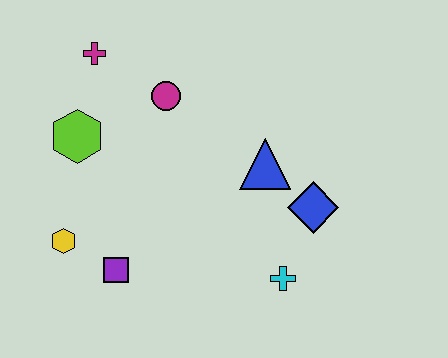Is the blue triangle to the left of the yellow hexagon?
No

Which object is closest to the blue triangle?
The blue diamond is closest to the blue triangle.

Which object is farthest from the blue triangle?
The yellow hexagon is farthest from the blue triangle.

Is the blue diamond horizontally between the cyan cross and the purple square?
No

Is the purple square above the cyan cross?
Yes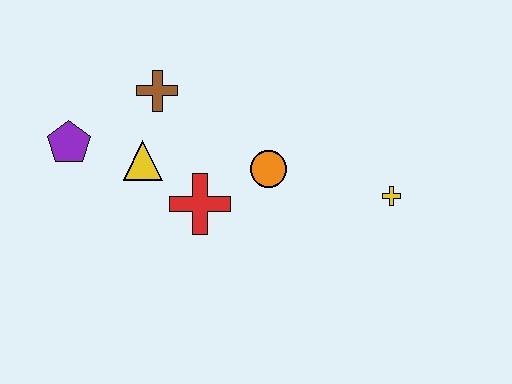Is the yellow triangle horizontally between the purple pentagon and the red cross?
Yes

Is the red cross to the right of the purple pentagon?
Yes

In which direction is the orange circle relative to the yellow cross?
The orange circle is to the left of the yellow cross.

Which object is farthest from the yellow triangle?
The yellow cross is farthest from the yellow triangle.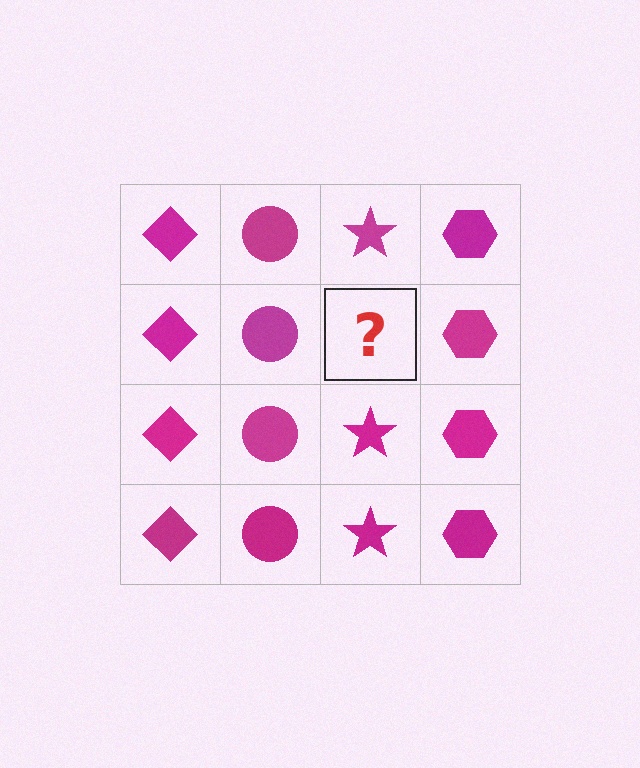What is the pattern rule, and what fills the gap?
The rule is that each column has a consistent shape. The gap should be filled with a magenta star.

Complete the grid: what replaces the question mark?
The question mark should be replaced with a magenta star.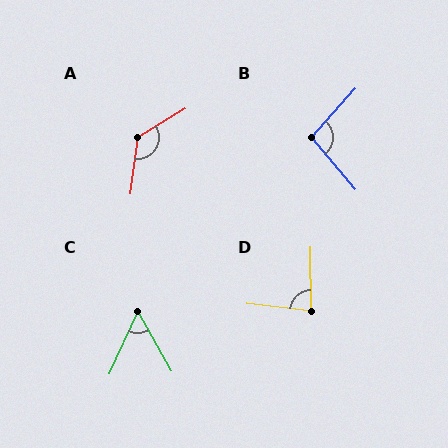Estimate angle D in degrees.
Approximately 82 degrees.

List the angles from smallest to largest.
C (54°), D (82°), B (98°), A (128°).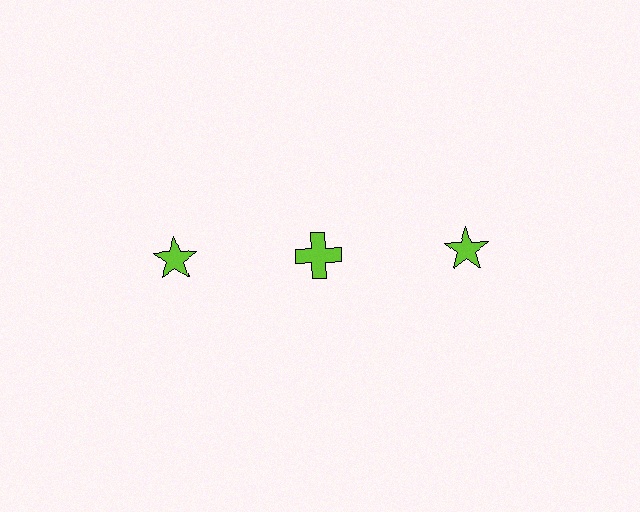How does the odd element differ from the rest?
It has a different shape: cross instead of star.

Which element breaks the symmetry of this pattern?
The lime cross in the top row, second from left column breaks the symmetry. All other shapes are lime stars.